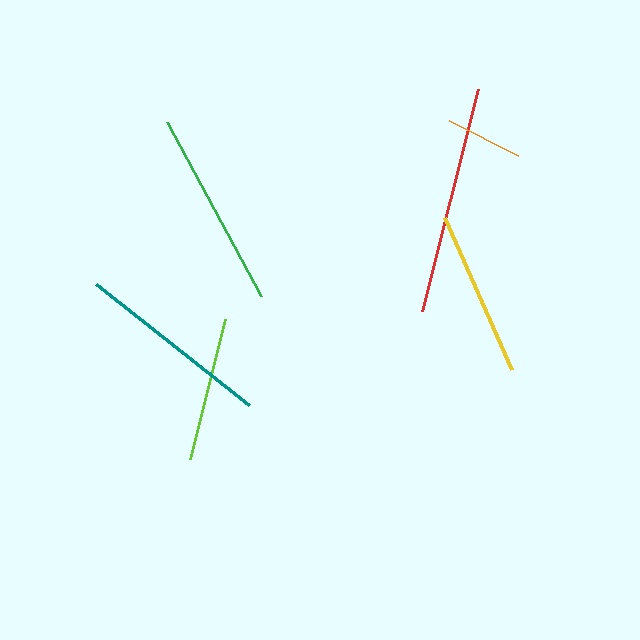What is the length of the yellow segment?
The yellow segment is approximately 166 pixels long.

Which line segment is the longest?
The red line is the longest at approximately 229 pixels.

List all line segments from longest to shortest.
From longest to shortest: red, green, teal, yellow, lime, orange.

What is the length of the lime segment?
The lime segment is approximately 145 pixels long.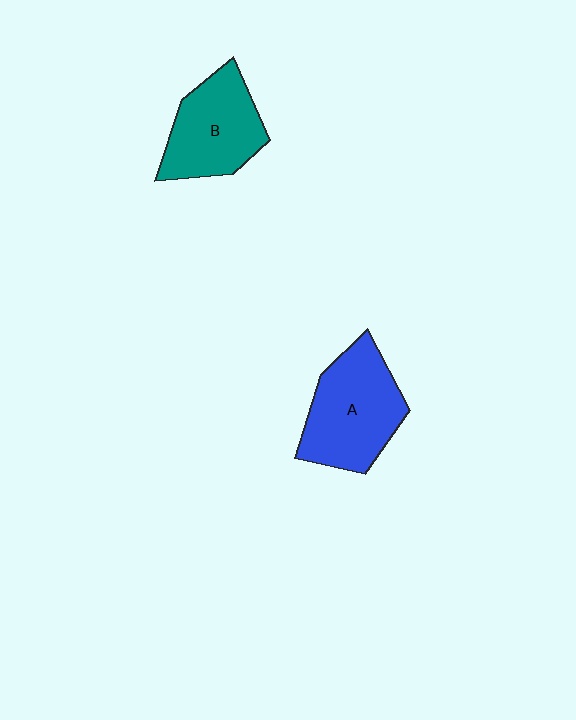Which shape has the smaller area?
Shape B (teal).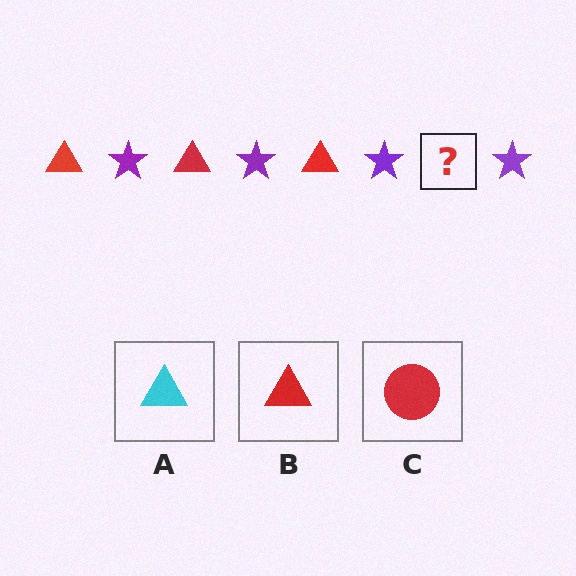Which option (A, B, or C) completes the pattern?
B.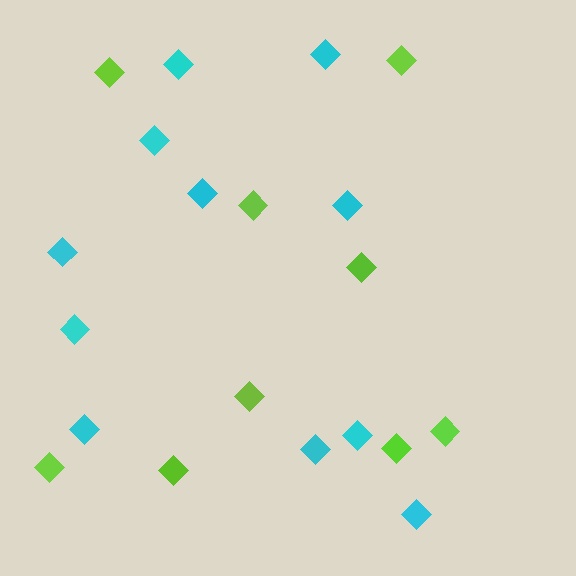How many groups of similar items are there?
There are 2 groups: one group of lime diamonds (9) and one group of cyan diamonds (11).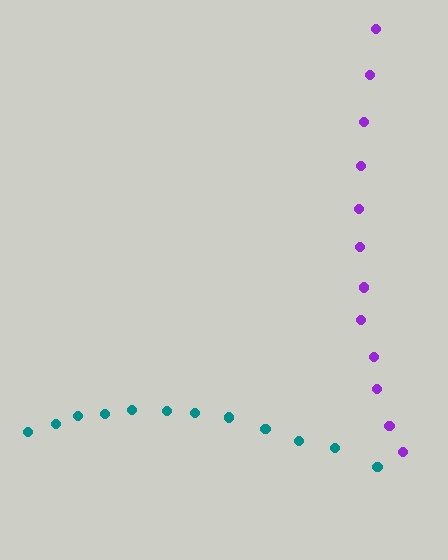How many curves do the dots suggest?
There are 2 distinct paths.